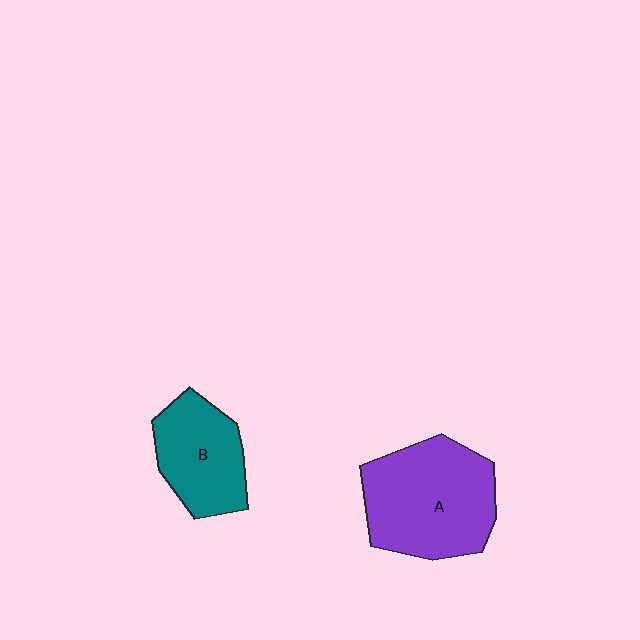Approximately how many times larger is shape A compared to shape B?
Approximately 1.5 times.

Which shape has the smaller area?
Shape B (teal).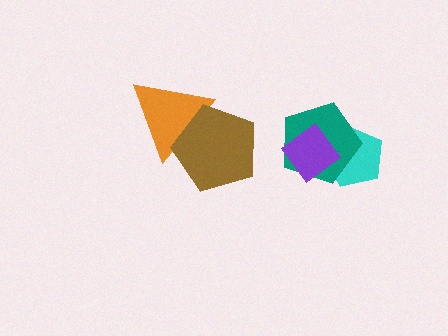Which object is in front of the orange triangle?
The brown pentagon is in front of the orange triangle.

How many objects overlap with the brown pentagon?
1 object overlaps with the brown pentagon.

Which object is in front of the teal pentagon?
The purple diamond is in front of the teal pentagon.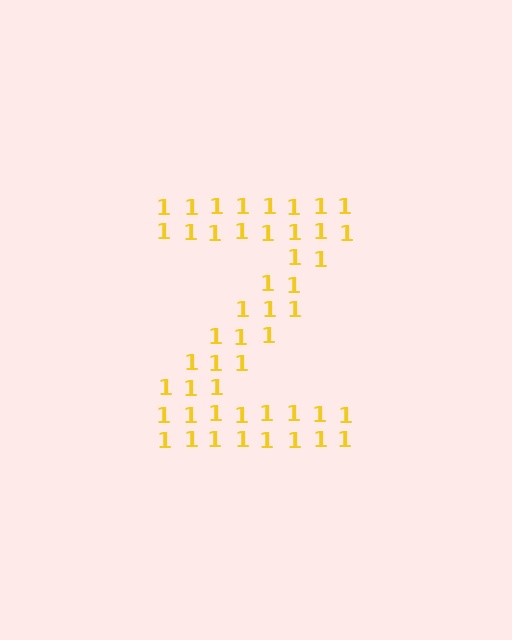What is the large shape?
The large shape is the letter Z.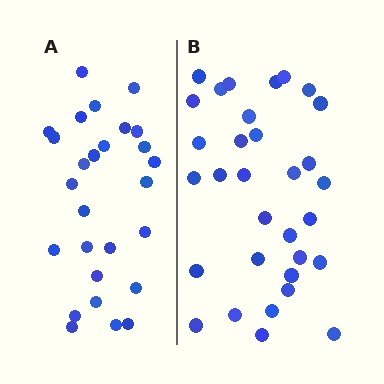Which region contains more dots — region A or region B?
Region B (the right region) has more dots.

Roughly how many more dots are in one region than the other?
Region B has about 5 more dots than region A.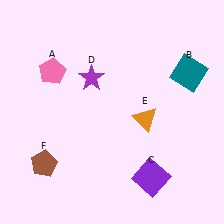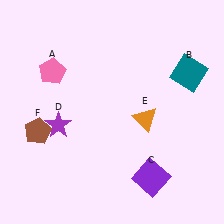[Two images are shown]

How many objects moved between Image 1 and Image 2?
2 objects moved between the two images.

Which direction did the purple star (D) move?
The purple star (D) moved down.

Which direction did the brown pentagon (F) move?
The brown pentagon (F) moved up.